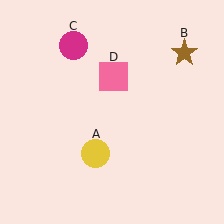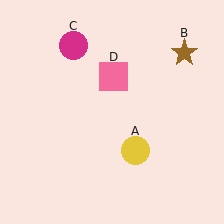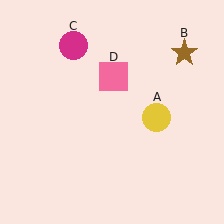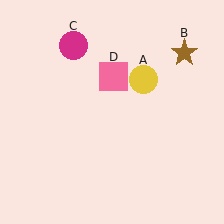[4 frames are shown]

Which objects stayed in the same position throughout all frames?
Brown star (object B) and magenta circle (object C) and pink square (object D) remained stationary.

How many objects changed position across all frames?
1 object changed position: yellow circle (object A).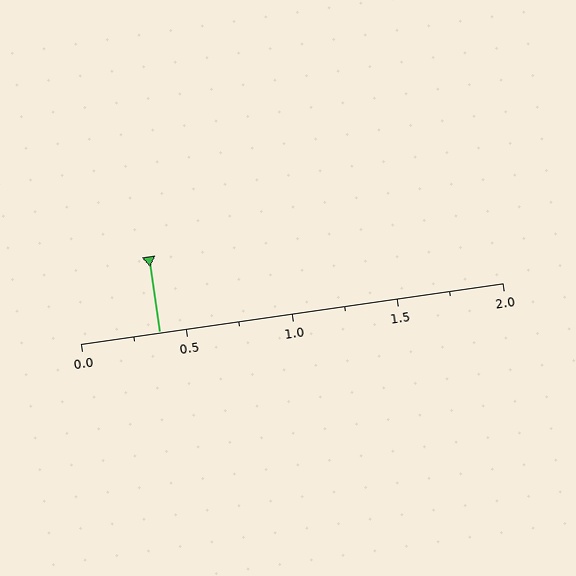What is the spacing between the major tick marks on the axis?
The major ticks are spaced 0.5 apart.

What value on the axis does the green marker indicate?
The marker indicates approximately 0.38.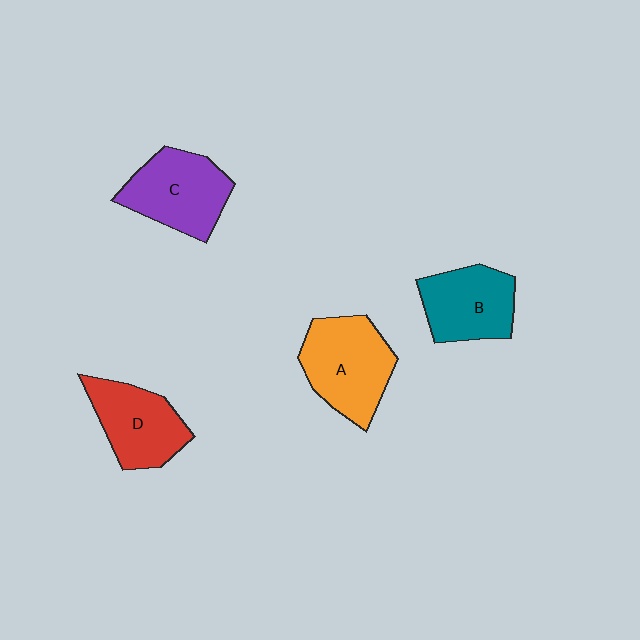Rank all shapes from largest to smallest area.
From largest to smallest: A (orange), C (purple), D (red), B (teal).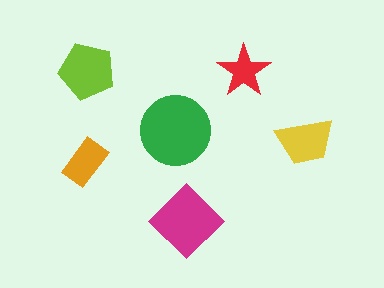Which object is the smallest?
The red star.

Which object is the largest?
The green circle.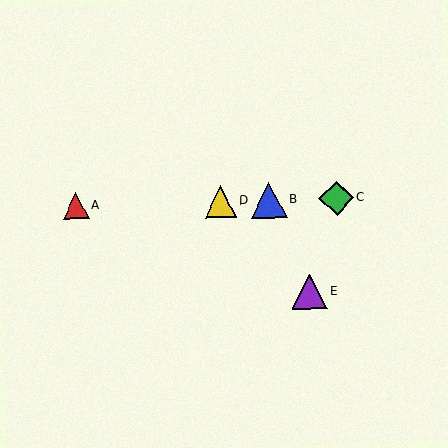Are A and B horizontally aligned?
Yes, both are at y≈206.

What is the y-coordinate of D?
Object D is at y≈201.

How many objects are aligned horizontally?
4 objects (A, B, C, D) are aligned horizontally.